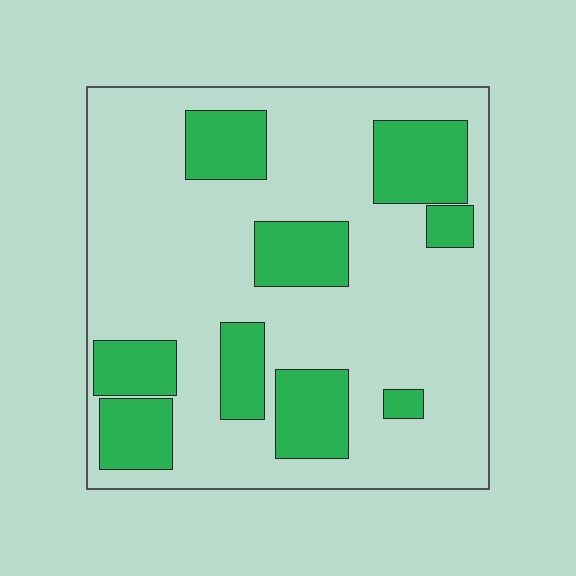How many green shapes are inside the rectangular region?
9.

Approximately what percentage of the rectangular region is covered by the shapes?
Approximately 25%.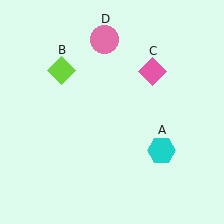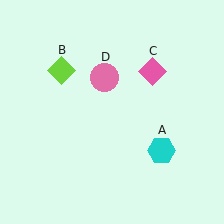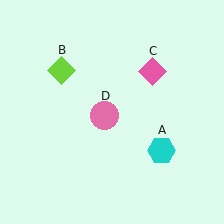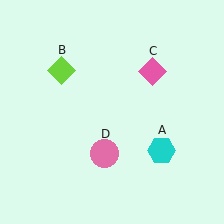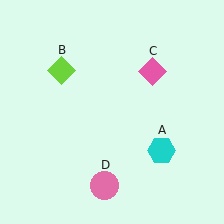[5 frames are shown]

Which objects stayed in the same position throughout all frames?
Cyan hexagon (object A) and lime diamond (object B) and pink diamond (object C) remained stationary.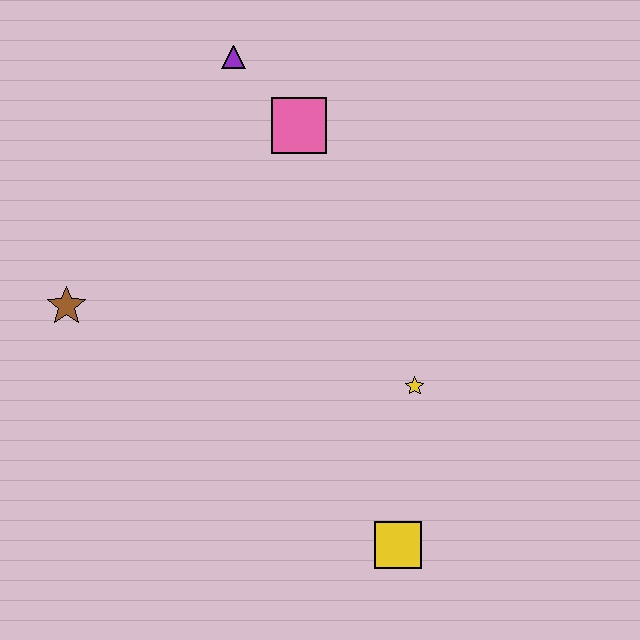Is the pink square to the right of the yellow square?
No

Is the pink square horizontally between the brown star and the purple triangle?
No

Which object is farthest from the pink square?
The yellow square is farthest from the pink square.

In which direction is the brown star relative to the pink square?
The brown star is to the left of the pink square.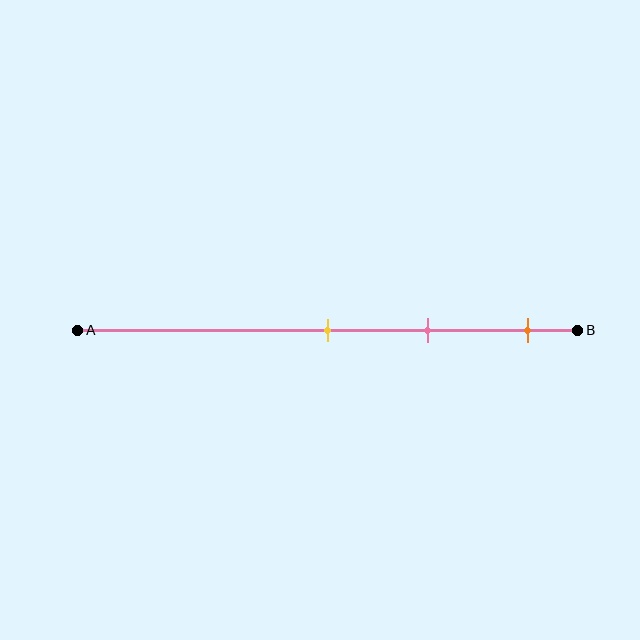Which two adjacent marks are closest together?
The yellow and pink marks are the closest adjacent pair.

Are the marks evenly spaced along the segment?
Yes, the marks are approximately evenly spaced.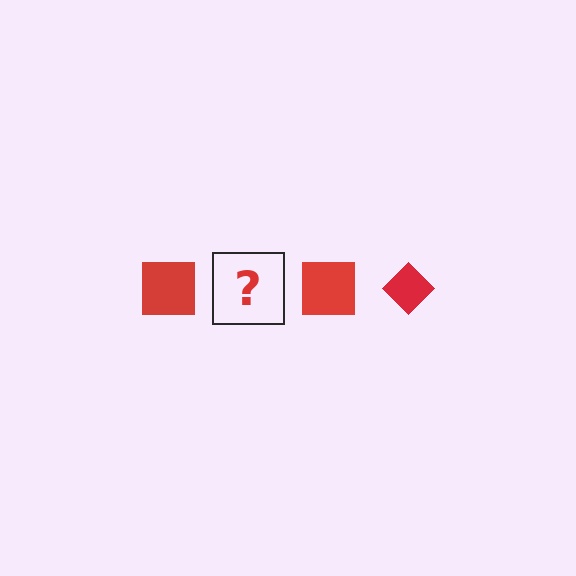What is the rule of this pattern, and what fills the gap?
The rule is that the pattern cycles through square, diamond shapes in red. The gap should be filled with a red diamond.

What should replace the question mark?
The question mark should be replaced with a red diamond.